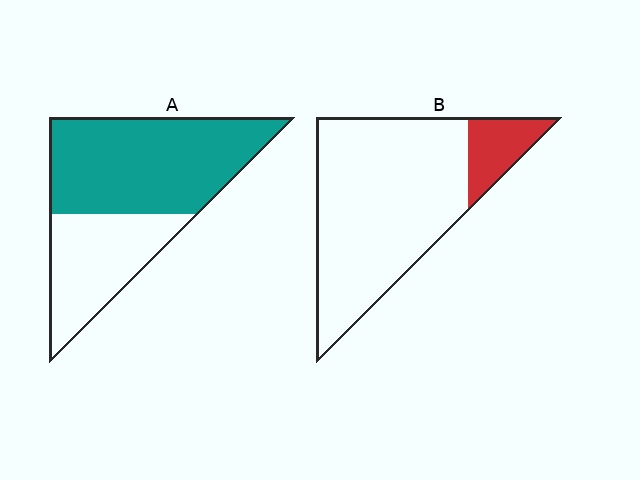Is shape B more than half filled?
No.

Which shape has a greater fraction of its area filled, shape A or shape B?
Shape A.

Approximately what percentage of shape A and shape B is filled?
A is approximately 65% and B is approximately 15%.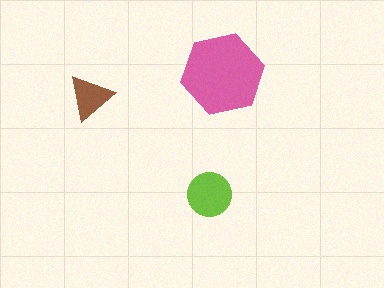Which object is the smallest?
The brown triangle.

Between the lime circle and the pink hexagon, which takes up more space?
The pink hexagon.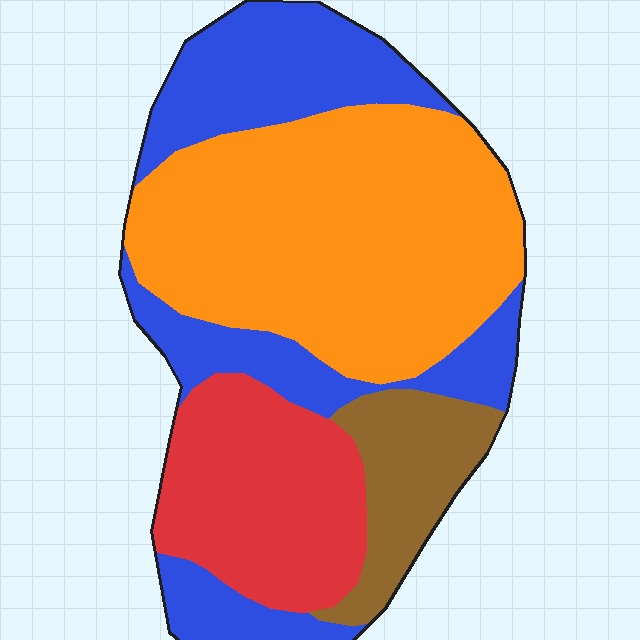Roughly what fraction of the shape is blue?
Blue takes up about one quarter (1/4) of the shape.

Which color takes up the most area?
Orange, at roughly 40%.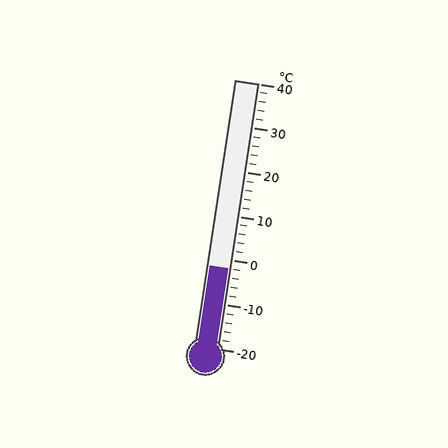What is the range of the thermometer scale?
The thermometer scale ranges from -20°C to 40°C.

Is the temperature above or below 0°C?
The temperature is below 0°C.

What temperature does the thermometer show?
The thermometer shows approximately -2°C.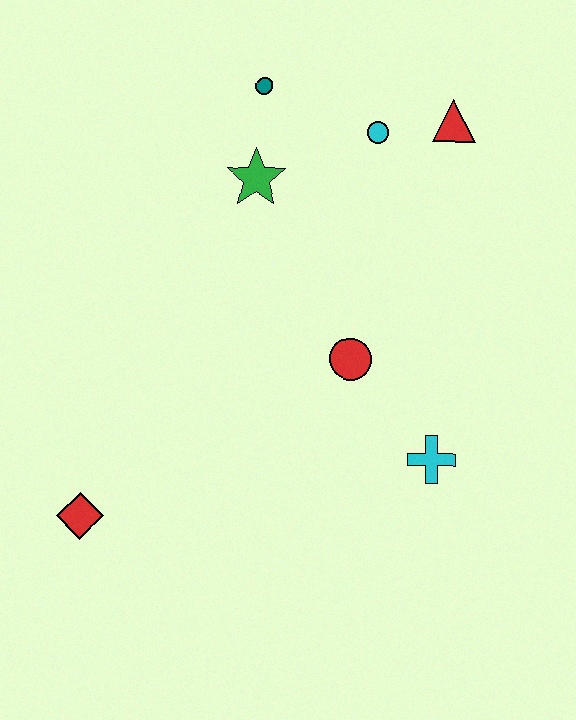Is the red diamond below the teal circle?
Yes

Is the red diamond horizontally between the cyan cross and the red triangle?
No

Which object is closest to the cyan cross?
The red circle is closest to the cyan cross.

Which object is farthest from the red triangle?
The red diamond is farthest from the red triangle.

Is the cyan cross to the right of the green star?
Yes